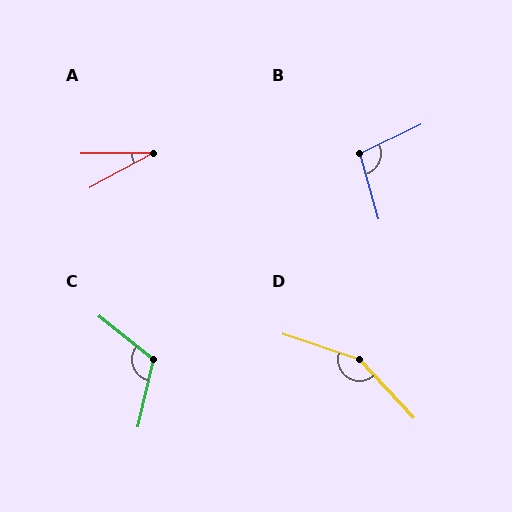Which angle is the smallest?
A, at approximately 28 degrees.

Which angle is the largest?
D, at approximately 151 degrees.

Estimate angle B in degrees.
Approximately 100 degrees.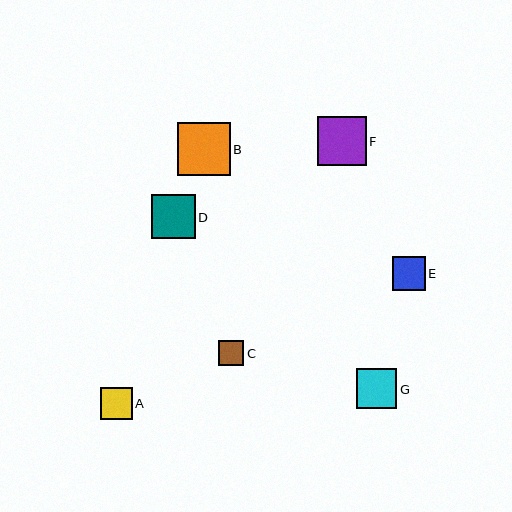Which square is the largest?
Square B is the largest with a size of approximately 53 pixels.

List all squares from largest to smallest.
From largest to smallest: B, F, D, G, E, A, C.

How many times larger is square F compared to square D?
Square F is approximately 1.1 times the size of square D.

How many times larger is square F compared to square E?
Square F is approximately 1.5 times the size of square E.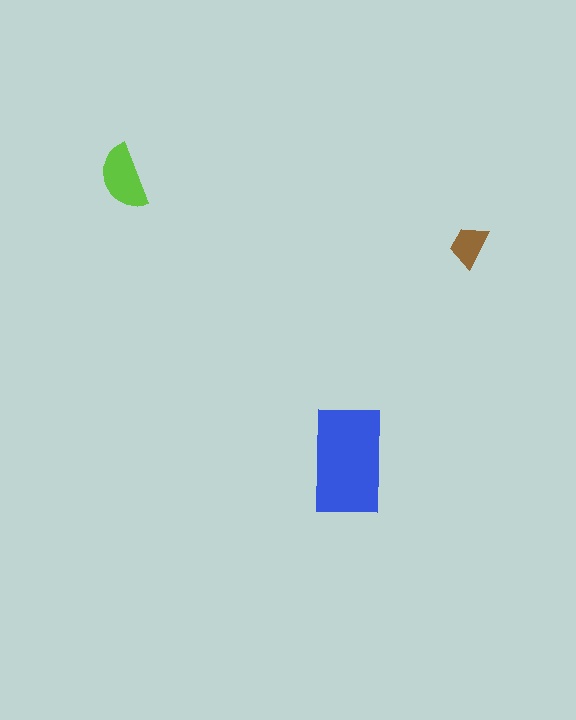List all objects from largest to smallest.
The blue rectangle, the lime semicircle, the brown trapezoid.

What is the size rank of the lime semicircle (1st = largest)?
2nd.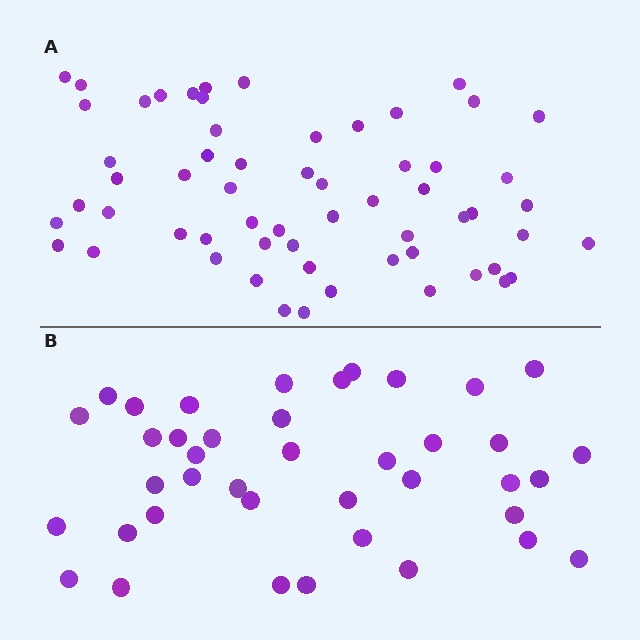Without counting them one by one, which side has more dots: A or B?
Region A (the top region) has more dots.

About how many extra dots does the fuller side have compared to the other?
Region A has approximately 20 more dots than region B.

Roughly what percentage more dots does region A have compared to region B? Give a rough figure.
About 50% more.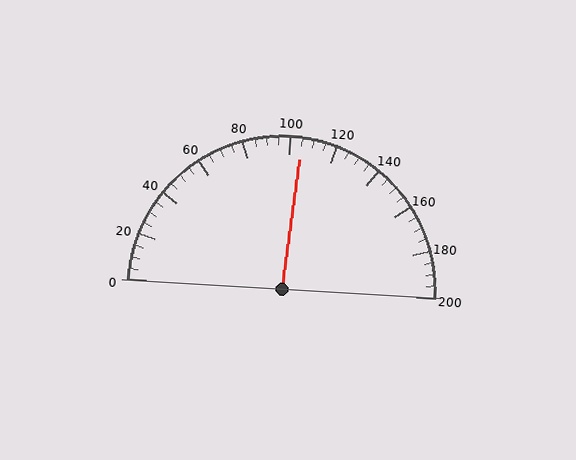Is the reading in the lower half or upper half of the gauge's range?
The reading is in the upper half of the range (0 to 200).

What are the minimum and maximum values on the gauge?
The gauge ranges from 0 to 200.